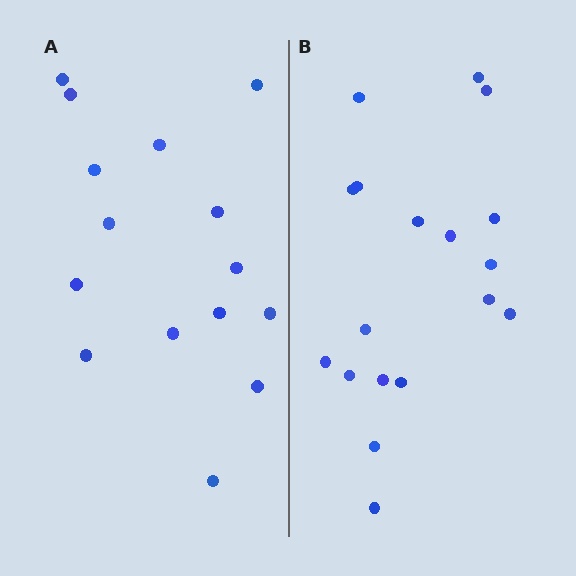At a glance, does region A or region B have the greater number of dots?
Region B (the right region) has more dots.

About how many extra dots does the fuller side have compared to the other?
Region B has just a few more — roughly 2 or 3 more dots than region A.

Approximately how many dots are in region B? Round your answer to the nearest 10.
About 20 dots. (The exact count is 18, which rounds to 20.)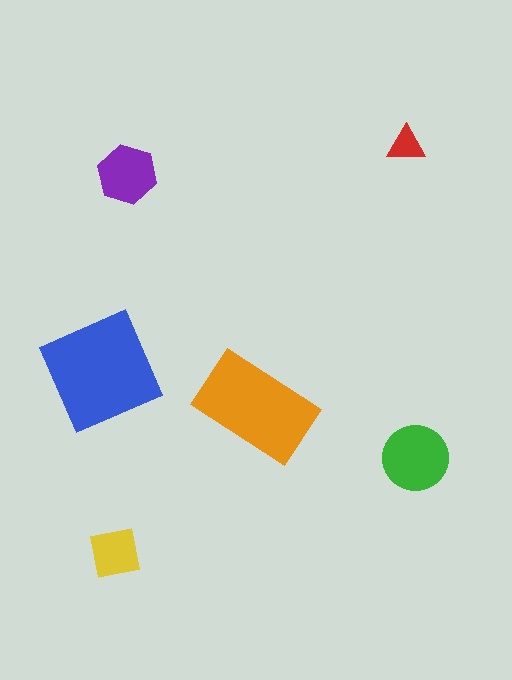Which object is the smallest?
The red triangle.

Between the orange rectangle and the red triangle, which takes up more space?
The orange rectangle.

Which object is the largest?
The blue square.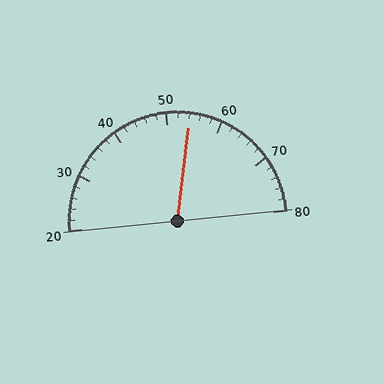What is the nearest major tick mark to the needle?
The nearest major tick mark is 50.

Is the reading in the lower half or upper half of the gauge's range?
The reading is in the upper half of the range (20 to 80).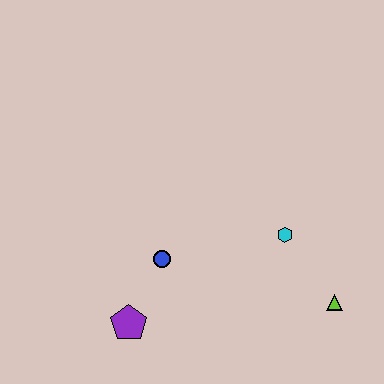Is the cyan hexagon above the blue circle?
Yes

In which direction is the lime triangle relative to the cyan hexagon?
The lime triangle is below the cyan hexagon.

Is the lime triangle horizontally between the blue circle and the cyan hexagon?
No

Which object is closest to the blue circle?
The purple pentagon is closest to the blue circle.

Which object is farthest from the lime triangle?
The purple pentagon is farthest from the lime triangle.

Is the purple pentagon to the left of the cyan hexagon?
Yes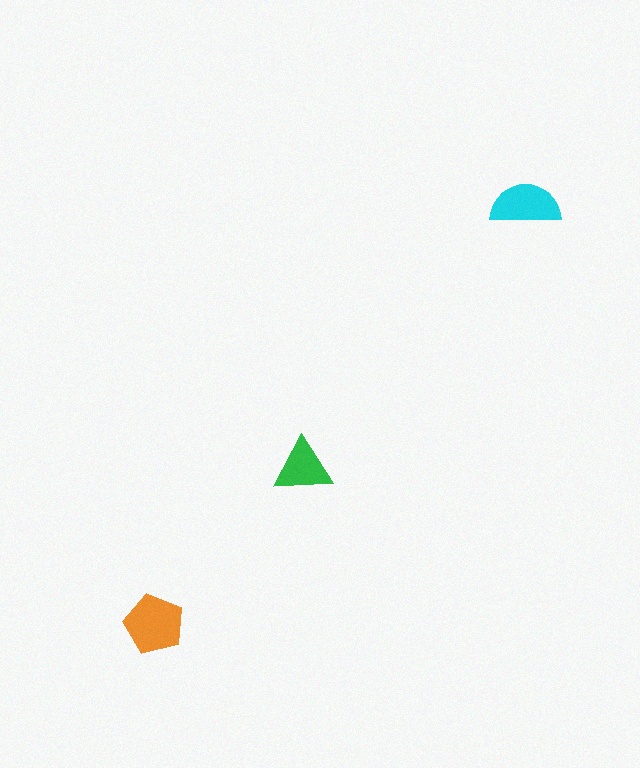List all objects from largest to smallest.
The orange pentagon, the cyan semicircle, the green triangle.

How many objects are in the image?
There are 3 objects in the image.